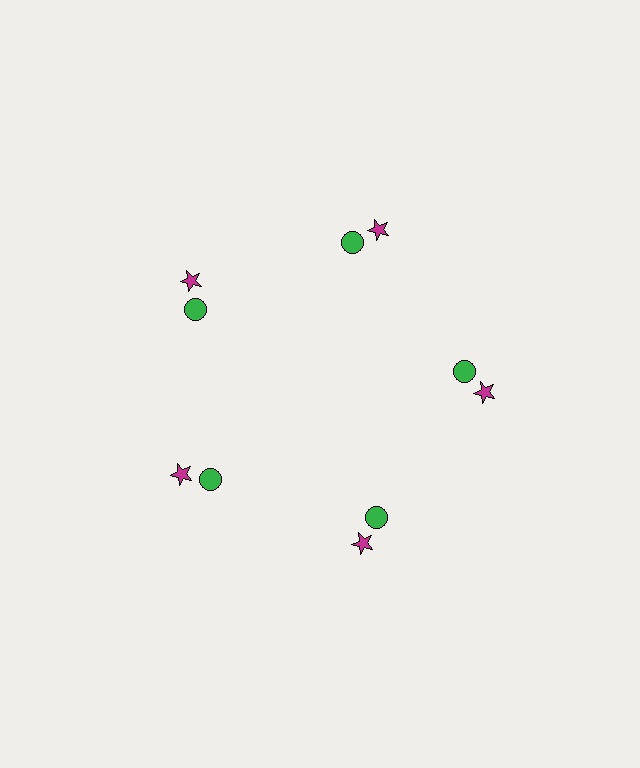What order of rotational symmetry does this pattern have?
This pattern has 5-fold rotational symmetry.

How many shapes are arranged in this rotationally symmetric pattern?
There are 10 shapes, arranged in 5 groups of 2.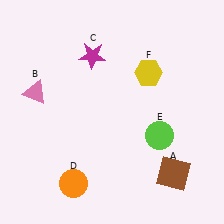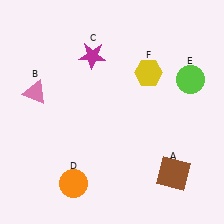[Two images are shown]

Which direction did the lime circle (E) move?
The lime circle (E) moved up.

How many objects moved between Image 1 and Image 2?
1 object moved between the two images.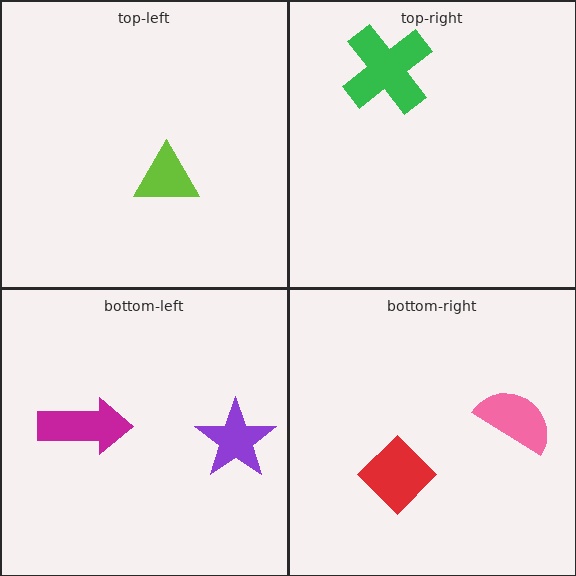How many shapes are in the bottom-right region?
2.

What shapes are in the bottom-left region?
The magenta arrow, the purple star.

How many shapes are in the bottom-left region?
2.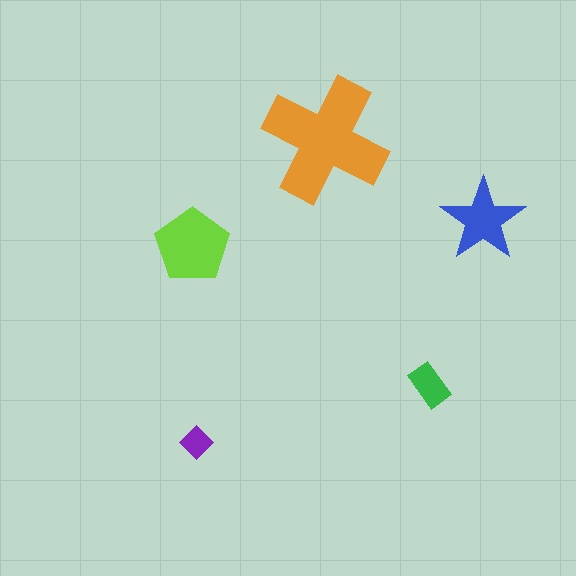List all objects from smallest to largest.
The purple diamond, the green rectangle, the blue star, the lime pentagon, the orange cross.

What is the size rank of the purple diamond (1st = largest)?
5th.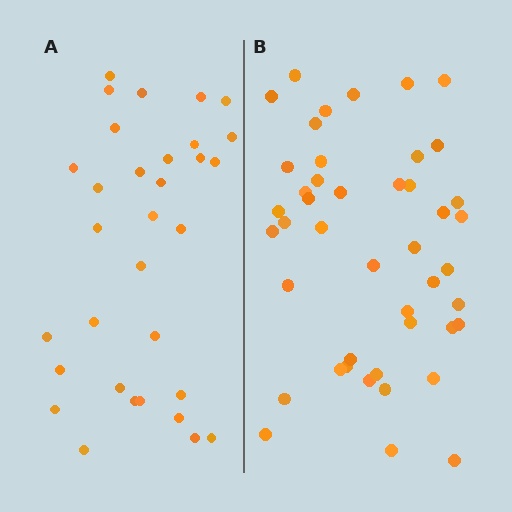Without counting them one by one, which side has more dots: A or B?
Region B (the right region) has more dots.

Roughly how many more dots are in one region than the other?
Region B has approximately 15 more dots than region A.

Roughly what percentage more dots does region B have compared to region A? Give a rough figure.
About 40% more.